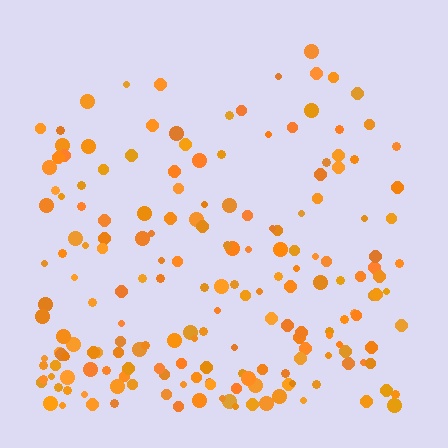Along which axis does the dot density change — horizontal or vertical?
Vertical.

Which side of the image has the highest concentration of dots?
The bottom.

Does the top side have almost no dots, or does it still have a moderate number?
Still a moderate number, just noticeably fewer than the bottom.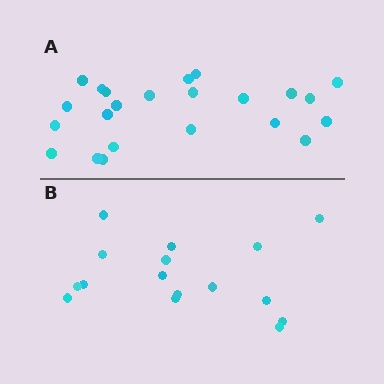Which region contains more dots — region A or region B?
Region A (the top region) has more dots.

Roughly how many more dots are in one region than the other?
Region A has roughly 8 or so more dots than region B.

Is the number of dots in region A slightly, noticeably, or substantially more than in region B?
Region A has noticeably more, but not dramatically so. The ratio is roughly 1.4 to 1.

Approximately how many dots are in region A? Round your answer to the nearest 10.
About 20 dots. (The exact count is 23, which rounds to 20.)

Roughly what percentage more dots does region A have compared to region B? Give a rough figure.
About 45% more.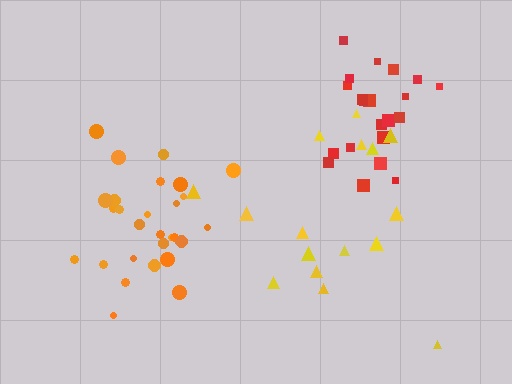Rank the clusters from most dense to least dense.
red, orange, yellow.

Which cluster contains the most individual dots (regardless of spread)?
Orange (28).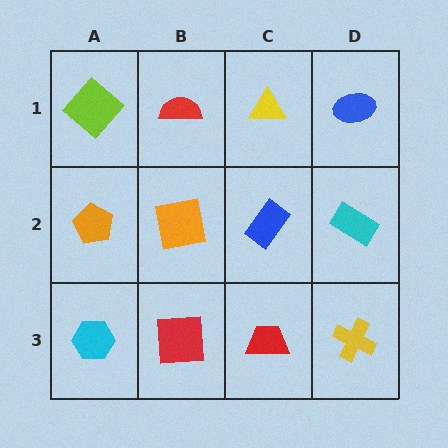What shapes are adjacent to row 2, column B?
A red semicircle (row 1, column B), a red square (row 3, column B), an orange pentagon (row 2, column A), a blue rectangle (row 2, column C).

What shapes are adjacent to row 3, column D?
A cyan rectangle (row 2, column D), a red trapezoid (row 3, column C).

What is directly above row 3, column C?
A blue rectangle.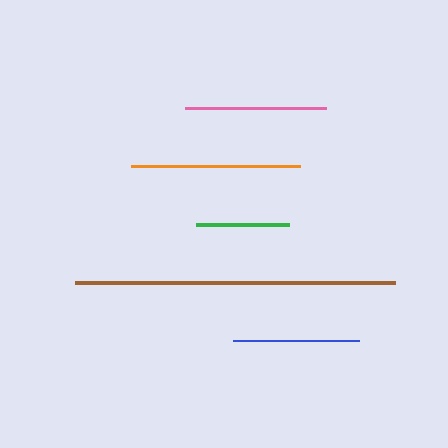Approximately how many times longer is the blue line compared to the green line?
The blue line is approximately 1.3 times the length of the green line.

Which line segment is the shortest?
The green line is the shortest at approximately 93 pixels.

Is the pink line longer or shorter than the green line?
The pink line is longer than the green line.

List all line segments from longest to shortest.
From longest to shortest: brown, orange, pink, blue, green.